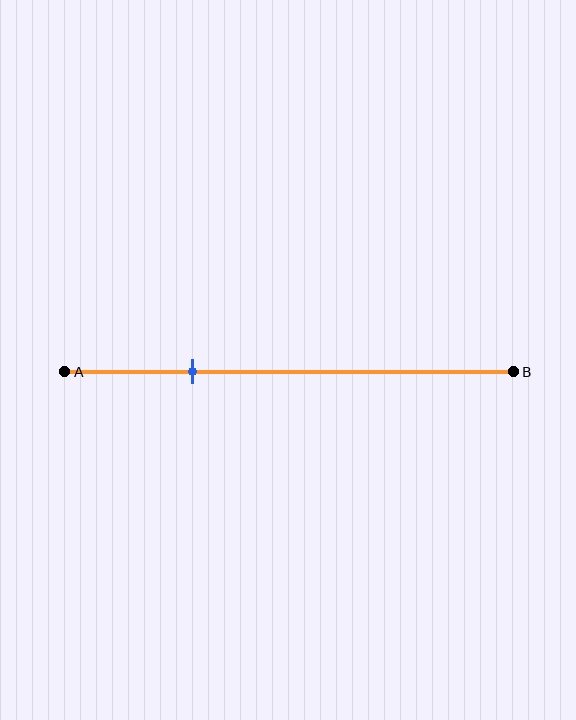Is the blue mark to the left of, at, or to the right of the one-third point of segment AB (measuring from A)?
The blue mark is to the left of the one-third point of segment AB.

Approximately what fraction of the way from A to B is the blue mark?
The blue mark is approximately 30% of the way from A to B.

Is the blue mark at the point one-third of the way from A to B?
No, the mark is at about 30% from A, not at the 33% one-third point.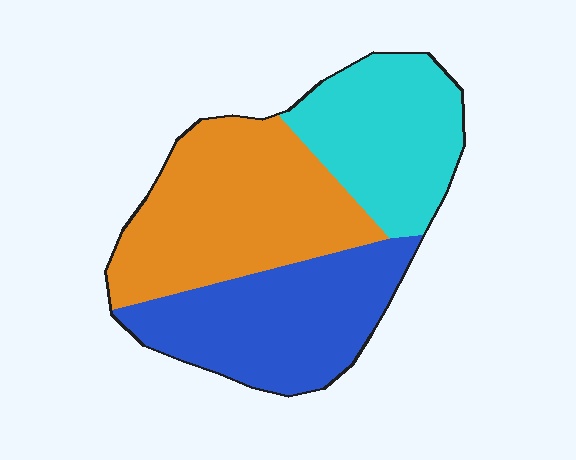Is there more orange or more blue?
Orange.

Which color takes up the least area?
Cyan, at roughly 30%.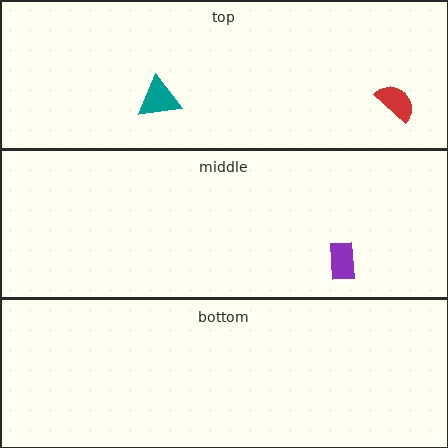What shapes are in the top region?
The red semicircle, the teal triangle.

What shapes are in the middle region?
The purple rectangle.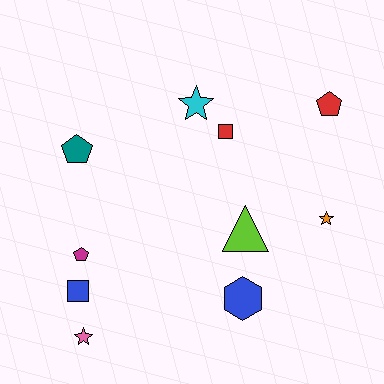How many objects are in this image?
There are 10 objects.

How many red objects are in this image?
There are 2 red objects.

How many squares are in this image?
There are 2 squares.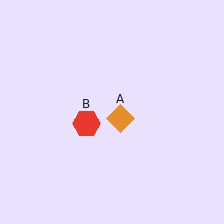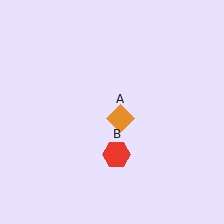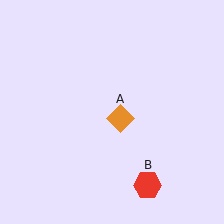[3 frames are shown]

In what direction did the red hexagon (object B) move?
The red hexagon (object B) moved down and to the right.